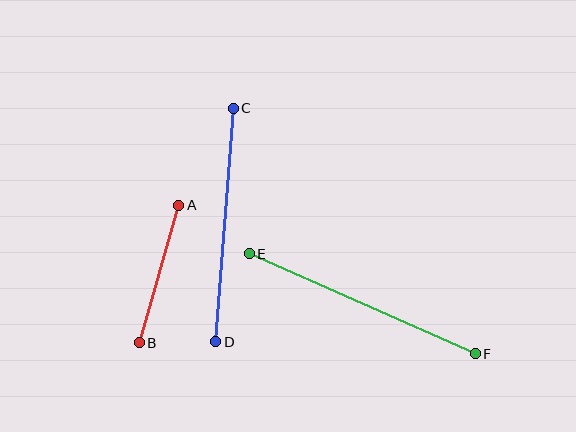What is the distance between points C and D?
The distance is approximately 234 pixels.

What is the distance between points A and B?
The distance is approximately 143 pixels.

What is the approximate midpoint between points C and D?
The midpoint is at approximately (225, 225) pixels.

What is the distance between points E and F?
The distance is approximately 247 pixels.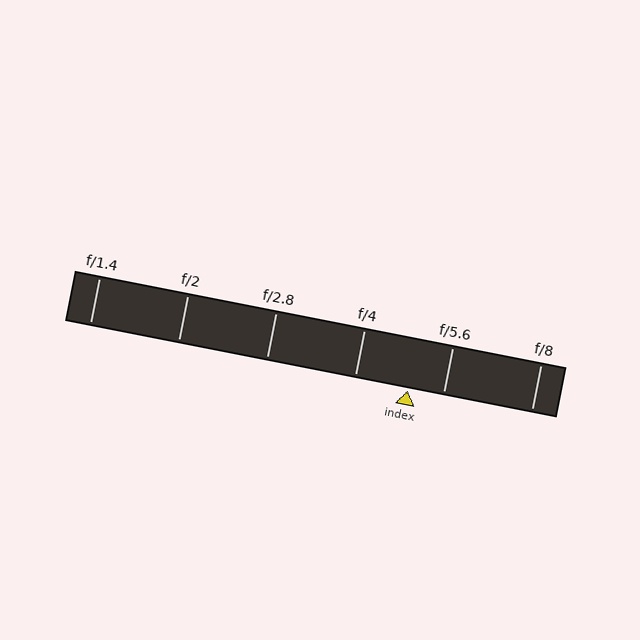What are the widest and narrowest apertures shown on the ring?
The widest aperture shown is f/1.4 and the narrowest is f/8.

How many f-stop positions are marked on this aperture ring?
There are 6 f-stop positions marked.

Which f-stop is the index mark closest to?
The index mark is closest to f/5.6.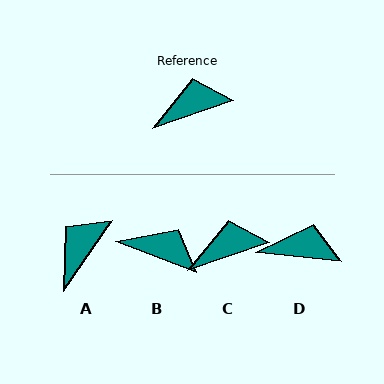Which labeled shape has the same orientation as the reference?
C.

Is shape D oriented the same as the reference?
No, it is off by about 25 degrees.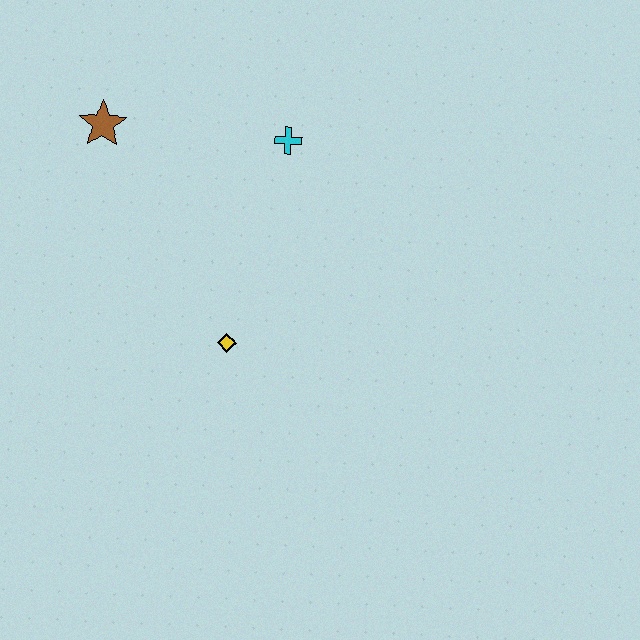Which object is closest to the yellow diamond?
The cyan cross is closest to the yellow diamond.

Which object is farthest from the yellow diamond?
The brown star is farthest from the yellow diamond.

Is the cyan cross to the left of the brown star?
No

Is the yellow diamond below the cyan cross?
Yes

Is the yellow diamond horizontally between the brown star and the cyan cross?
Yes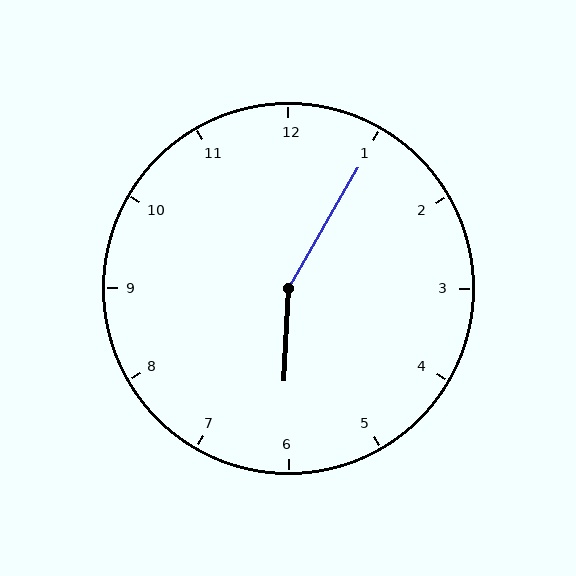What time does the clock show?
6:05.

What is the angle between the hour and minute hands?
Approximately 152 degrees.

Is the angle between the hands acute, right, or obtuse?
It is obtuse.